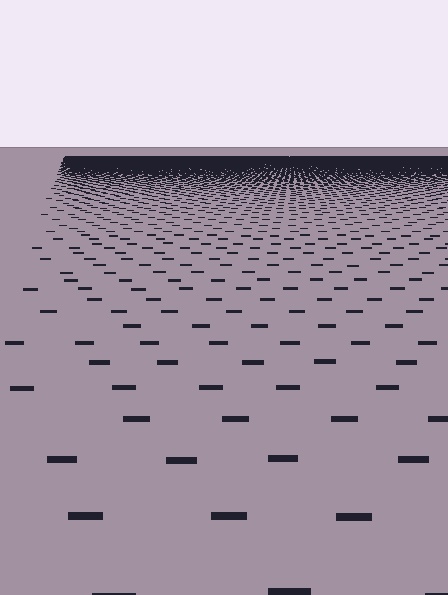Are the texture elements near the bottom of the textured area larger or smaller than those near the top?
Larger. Near the bottom, elements are closer to the viewer and appear at a bigger on-screen size.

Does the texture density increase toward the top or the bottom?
Density increases toward the top.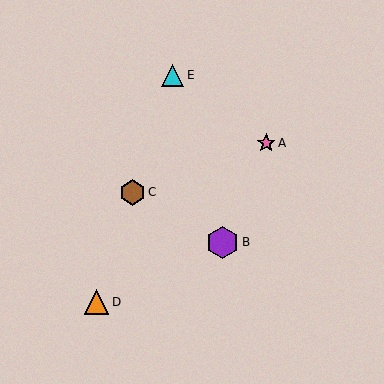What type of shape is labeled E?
Shape E is a cyan triangle.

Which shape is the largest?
The purple hexagon (labeled B) is the largest.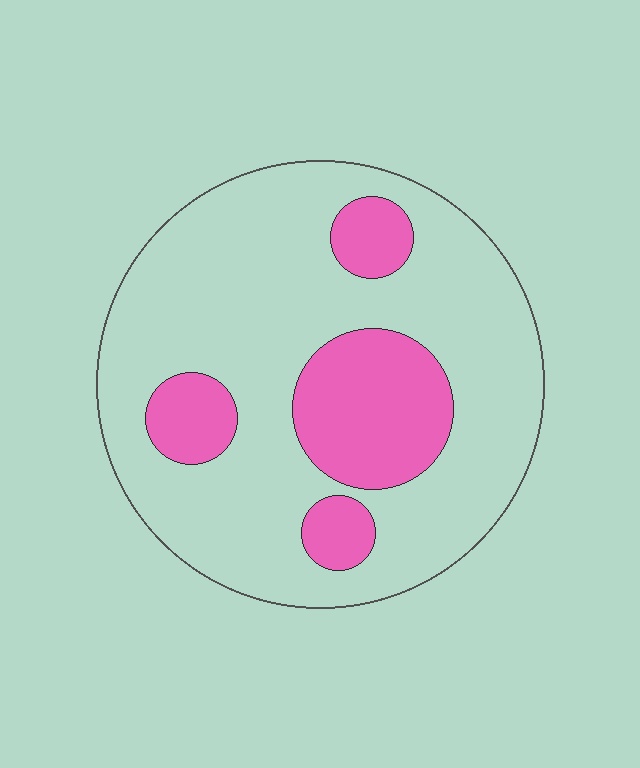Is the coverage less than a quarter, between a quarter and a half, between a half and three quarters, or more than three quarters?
Less than a quarter.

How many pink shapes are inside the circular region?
4.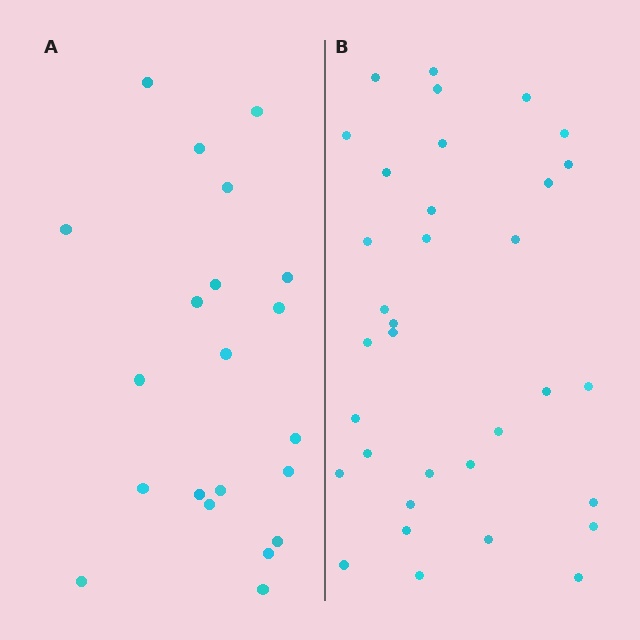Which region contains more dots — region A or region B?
Region B (the right region) has more dots.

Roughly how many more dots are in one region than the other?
Region B has approximately 15 more dots than region A.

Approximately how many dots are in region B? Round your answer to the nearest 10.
About 30 dots. (The exact count is 34, which rounds to 30.)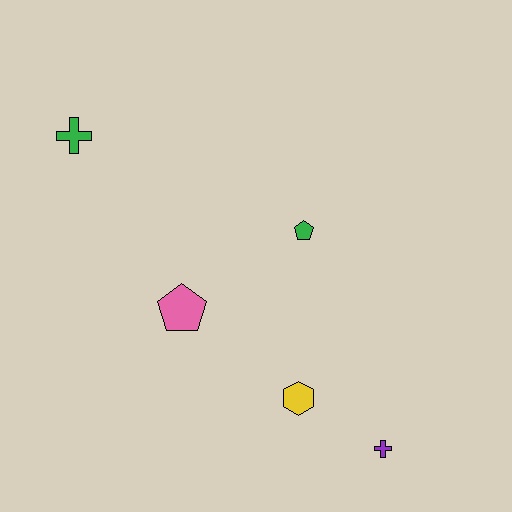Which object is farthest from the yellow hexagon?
The green cross is farthest from the yellow hexagon.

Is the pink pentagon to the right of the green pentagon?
No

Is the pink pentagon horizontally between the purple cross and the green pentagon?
No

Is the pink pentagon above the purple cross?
Yes